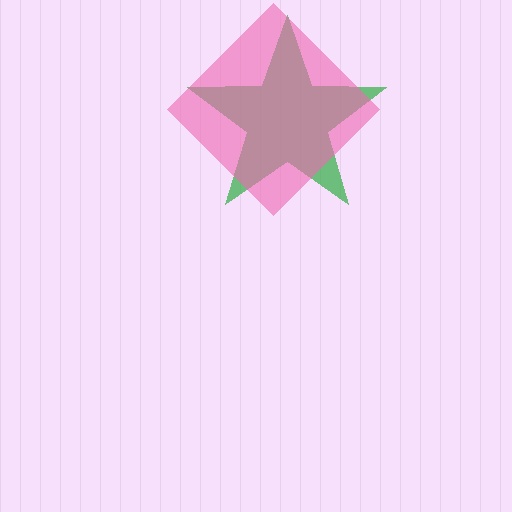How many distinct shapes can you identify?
There are 2 distinct shapes: a green star, a pink diamond.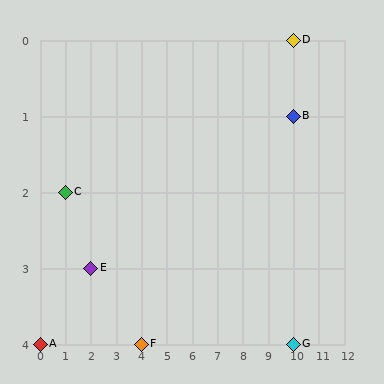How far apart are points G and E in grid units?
Points G and E are 8 columns and 1 row apart (about 8.1 grid units diagonally).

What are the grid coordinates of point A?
Point A is at grid coordinates (0, 4).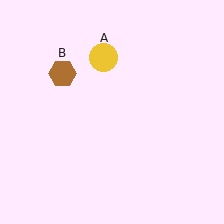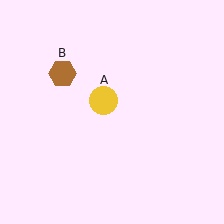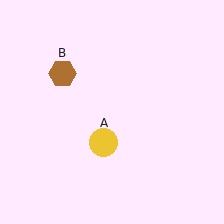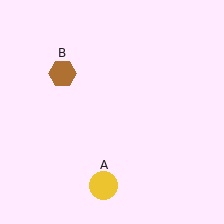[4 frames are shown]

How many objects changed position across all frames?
1 object changed position: yellow circle (object A).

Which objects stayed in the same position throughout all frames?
Brown hexagon (object B) remained stationary.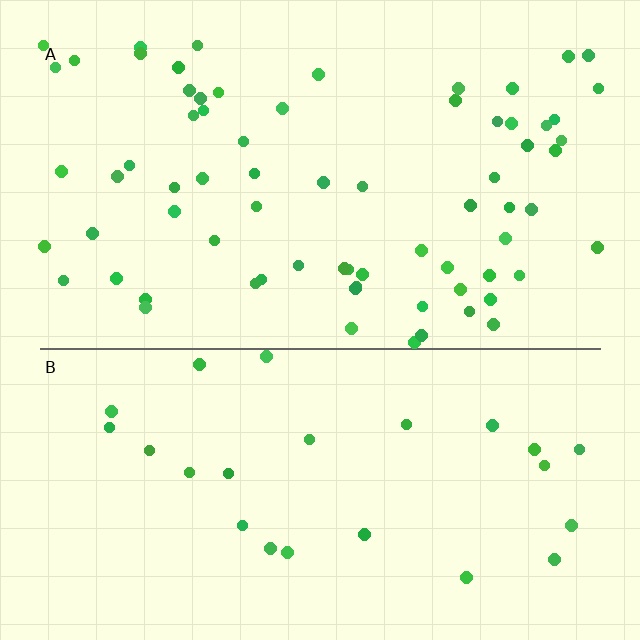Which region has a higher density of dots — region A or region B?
A (the top).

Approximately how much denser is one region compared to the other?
Approximately 2.9× — region A over region B.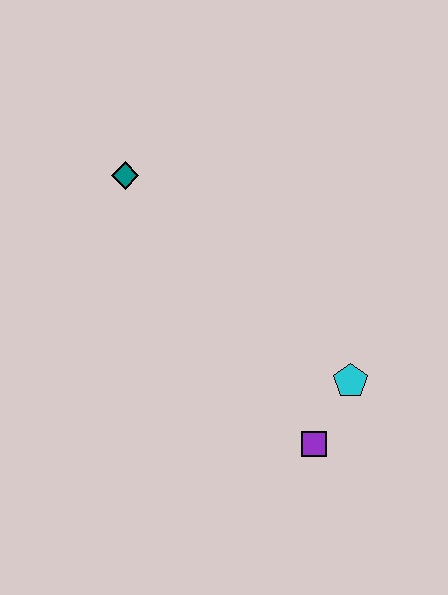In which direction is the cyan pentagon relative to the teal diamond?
The cyan pentagon is to the right of the teal diamond.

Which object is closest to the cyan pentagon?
The purple square is closest to the cyan pentagon.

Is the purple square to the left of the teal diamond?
No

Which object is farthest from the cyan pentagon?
The teal diamond is farthest from the cyan pentagon.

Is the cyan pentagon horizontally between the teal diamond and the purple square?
No